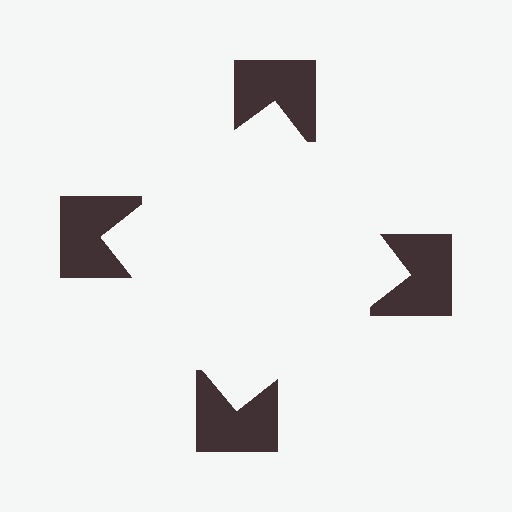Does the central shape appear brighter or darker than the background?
It typically appears slightly brighter than the background, even though no actual brightness change is drawn.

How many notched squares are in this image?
There are 4 — one at each vertex of the illusory square.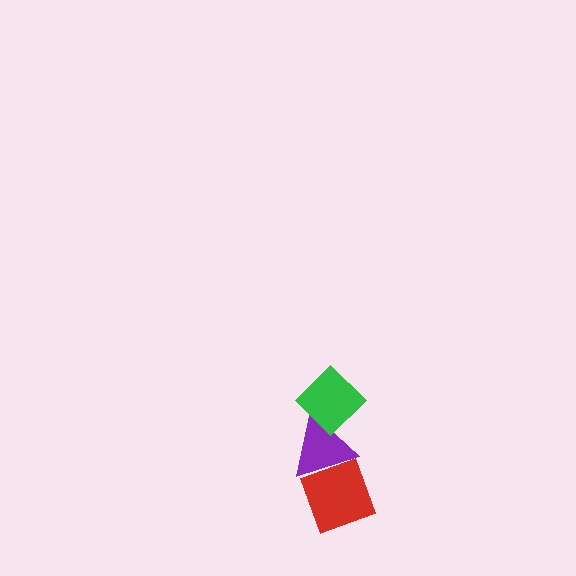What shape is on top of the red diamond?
The purple triangle is on top of the red diamond.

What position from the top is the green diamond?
The green diamond is 1st from the top.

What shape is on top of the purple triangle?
The green diamond is on top of the purple triangle.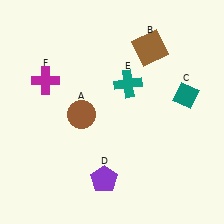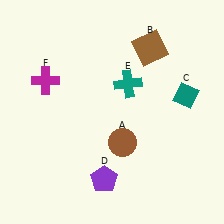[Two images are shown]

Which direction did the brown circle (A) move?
The brown circle (A) moved right.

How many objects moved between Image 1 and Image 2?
1 object moved between the two images.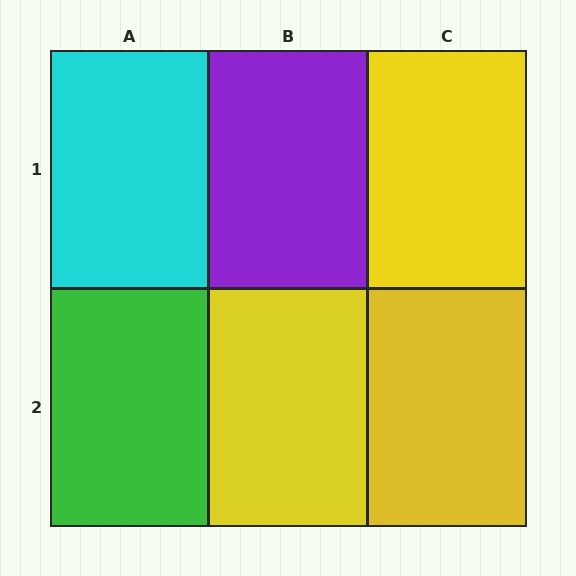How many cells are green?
1 cell is green.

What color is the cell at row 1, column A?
Cyan.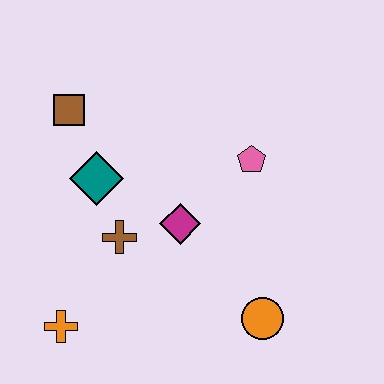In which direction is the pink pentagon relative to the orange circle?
The pink pentagon is above the orange circle.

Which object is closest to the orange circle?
The magenta diamond is closest to the orange circle.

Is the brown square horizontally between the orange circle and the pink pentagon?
No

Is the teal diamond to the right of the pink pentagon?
No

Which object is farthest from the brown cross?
The orange circle is farthest from the brown cross.